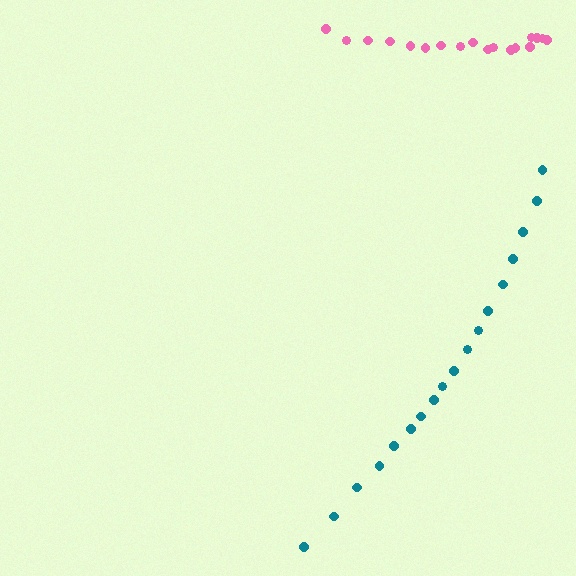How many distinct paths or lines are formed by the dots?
There are 2 distinct paths.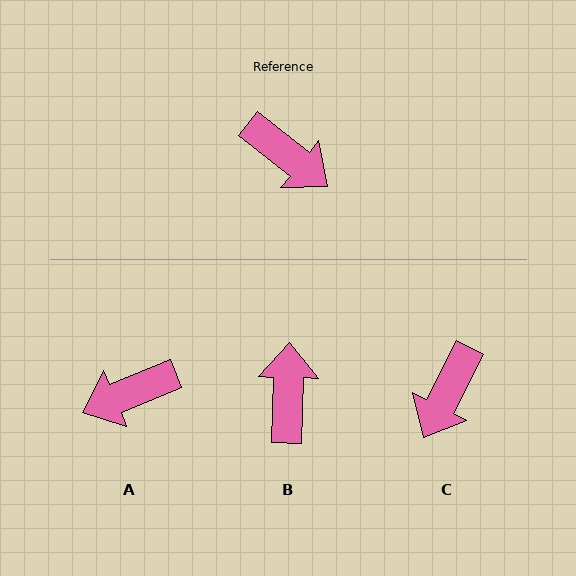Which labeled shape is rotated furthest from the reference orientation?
B, about 127 degrees away.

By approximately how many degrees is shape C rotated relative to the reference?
Approximately 79 degrees clockwise.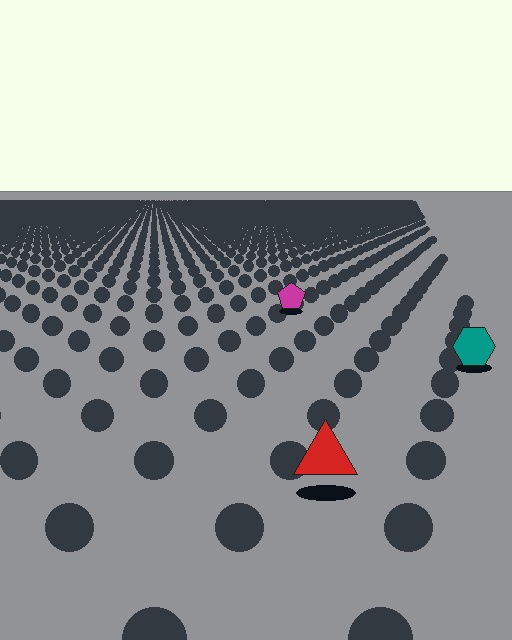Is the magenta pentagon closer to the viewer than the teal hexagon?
No. The teal hexagon is closer — you can tell from the texture gradient: the ground texture is coarser near it.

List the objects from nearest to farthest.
From nearest to farthest: the red triangle, the teal hexagon, the magenta pentagon.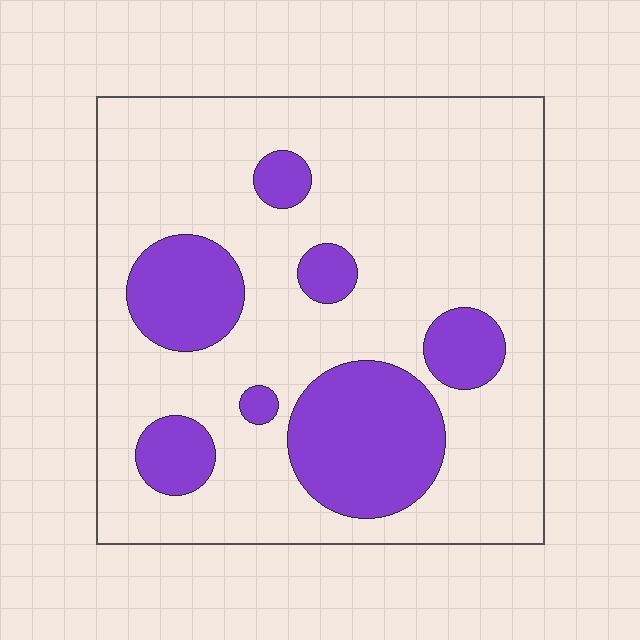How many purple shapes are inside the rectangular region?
7.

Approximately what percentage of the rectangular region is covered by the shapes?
Approximately 25%.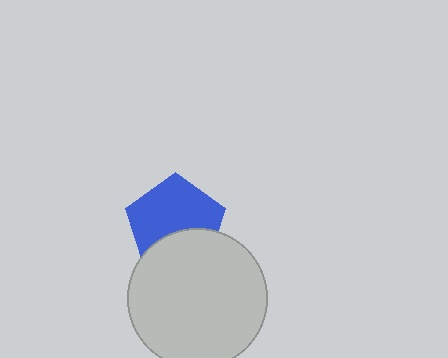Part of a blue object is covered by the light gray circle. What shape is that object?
It is a pentagon.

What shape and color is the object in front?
The object in front is a light gray circle.